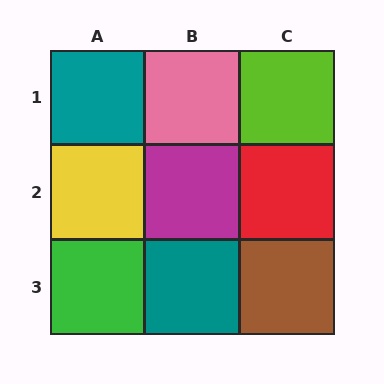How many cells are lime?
1 cell is lime.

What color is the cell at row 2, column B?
Magenta.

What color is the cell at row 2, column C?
Red.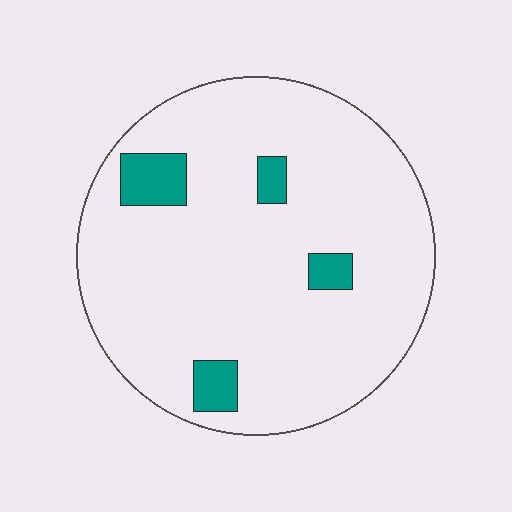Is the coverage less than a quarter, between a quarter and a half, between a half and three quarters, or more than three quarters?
Less than a quarter.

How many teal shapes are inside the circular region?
4.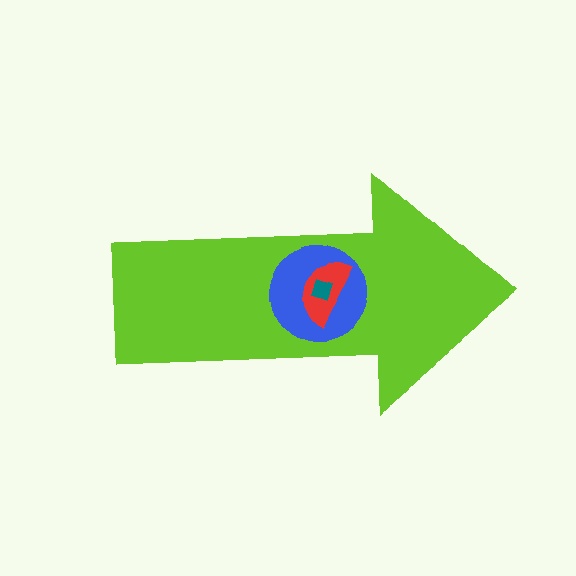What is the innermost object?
The teal square.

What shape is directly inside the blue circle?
The red semicircle.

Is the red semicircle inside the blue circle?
Yes.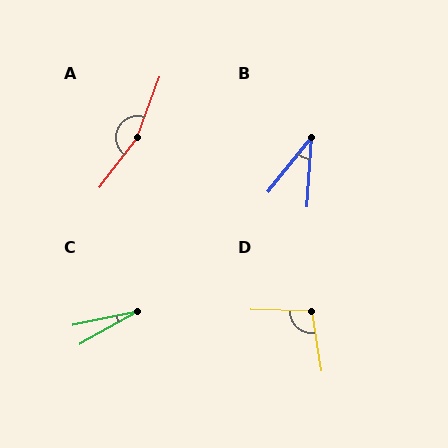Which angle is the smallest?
C, at approximately 18 degrees.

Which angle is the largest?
A, at approximately 163 degrees.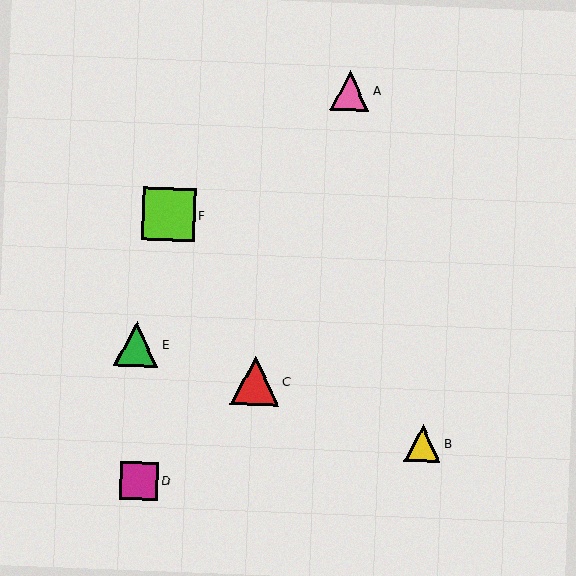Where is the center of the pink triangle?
The center of the pink triangle is at (350, 90).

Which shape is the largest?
The lime square (labeled F) is the largest.